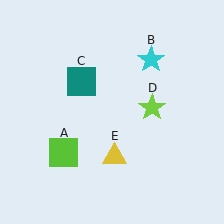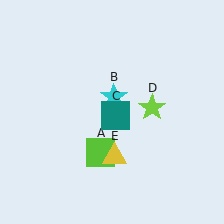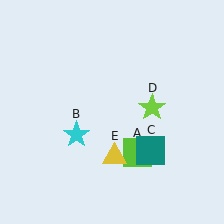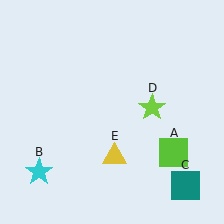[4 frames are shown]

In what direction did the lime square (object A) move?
The lime square (object A) moved right.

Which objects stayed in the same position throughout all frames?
Lime star (object D) and yellow triangle (object E) remained stationary.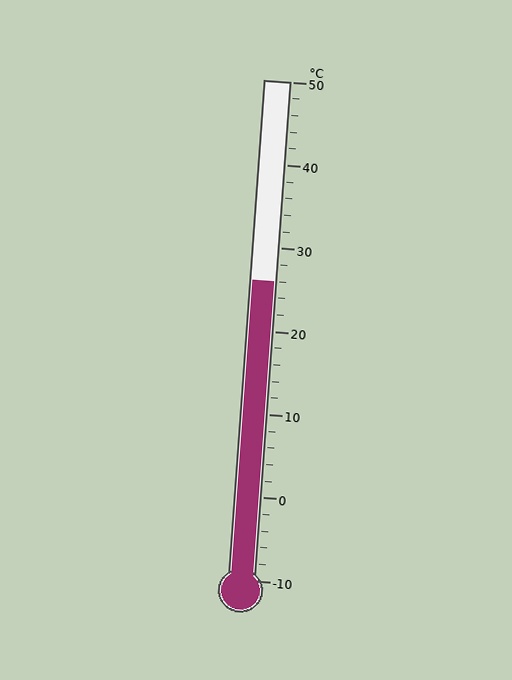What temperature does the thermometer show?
The thermometer shows approximately 26°C.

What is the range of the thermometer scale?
The thermometer scale ranges from -10°C to 50°C.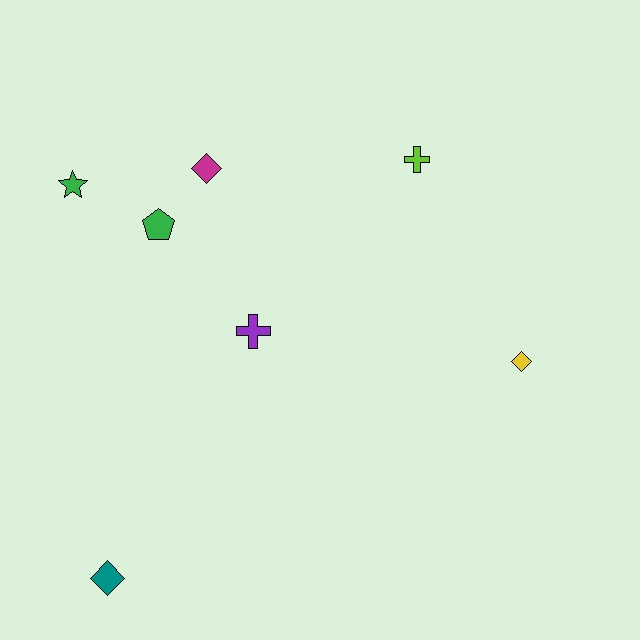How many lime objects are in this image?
There is 1 lime object.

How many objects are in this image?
There are 7 objects.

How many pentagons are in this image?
There is 1 pentagon.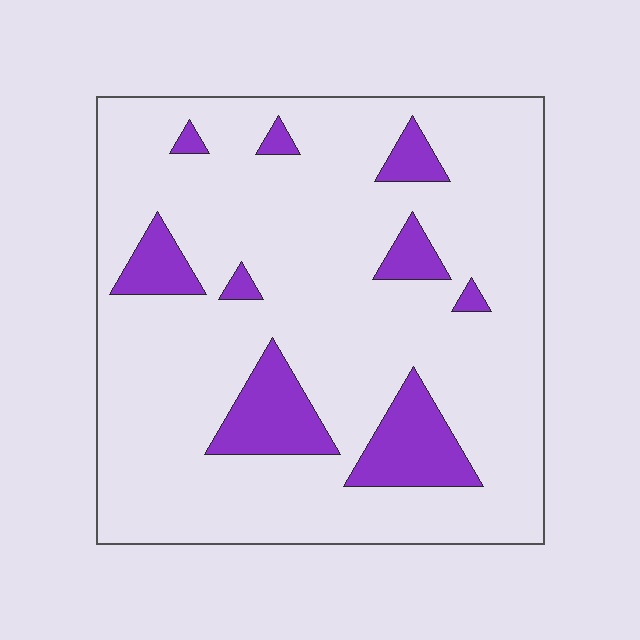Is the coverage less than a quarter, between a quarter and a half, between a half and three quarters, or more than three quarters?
Less than a quarter.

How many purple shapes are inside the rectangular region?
9.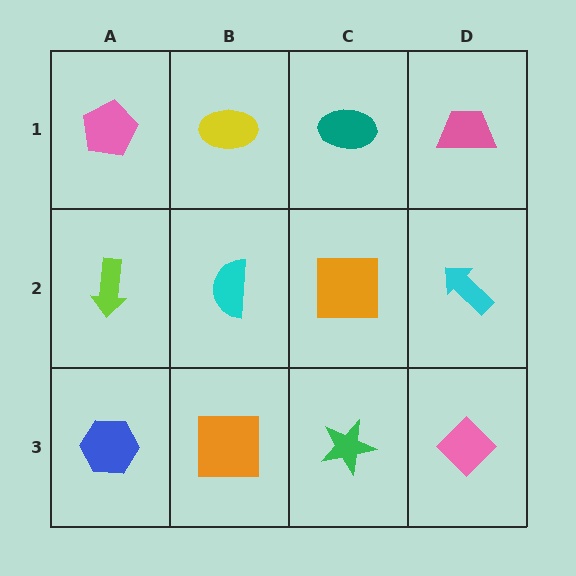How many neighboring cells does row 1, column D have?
2.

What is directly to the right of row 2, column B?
An orange square.